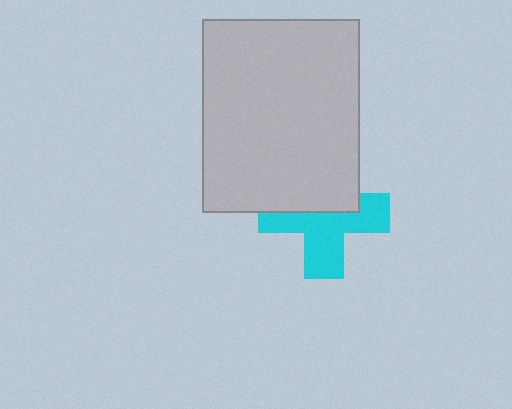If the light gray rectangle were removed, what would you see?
You would see the complete cyan cross.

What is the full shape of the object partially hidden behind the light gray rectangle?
The partially hidden object is a cyan cross.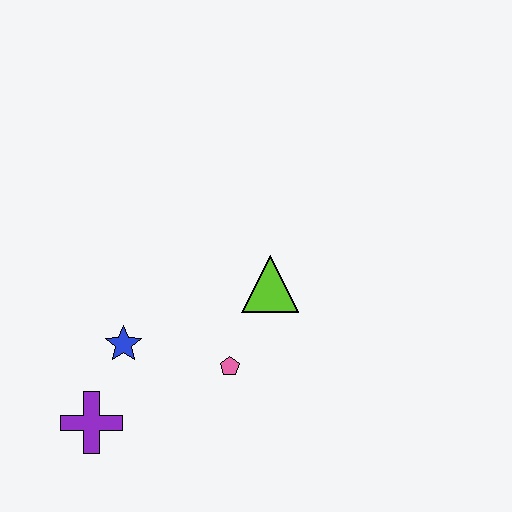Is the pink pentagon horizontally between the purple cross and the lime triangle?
Yes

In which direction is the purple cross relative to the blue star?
The purple cross is below the blue star.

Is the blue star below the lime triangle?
Yes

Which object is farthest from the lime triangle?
The purple cross is farthest from the lime triangle.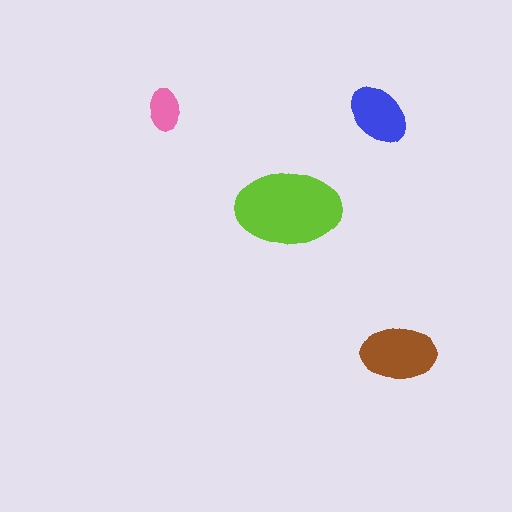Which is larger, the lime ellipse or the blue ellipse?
The lime one.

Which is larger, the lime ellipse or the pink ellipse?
The lime one.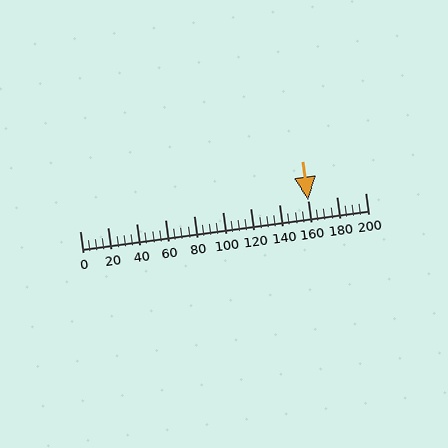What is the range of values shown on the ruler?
The ruler shows values from 0 to 200.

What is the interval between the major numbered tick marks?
The major tick marks are spaced 20 units apart.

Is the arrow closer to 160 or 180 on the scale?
The arrow is closer to 160.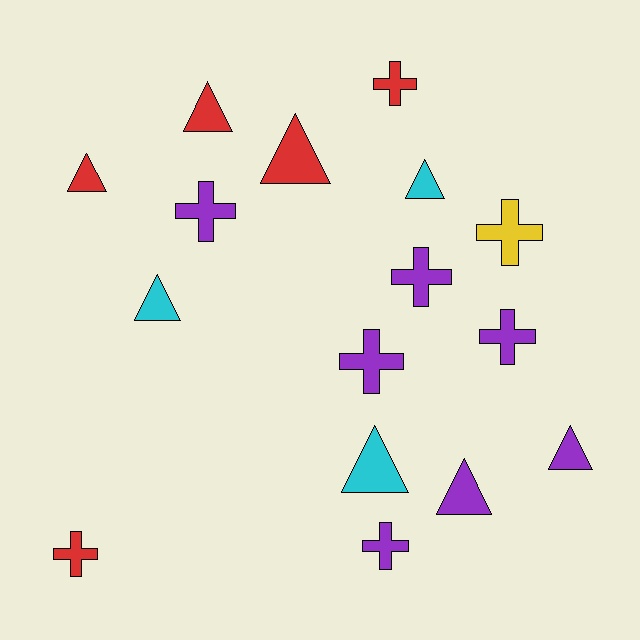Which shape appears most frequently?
Cross, with 8 objects.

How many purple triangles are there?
There are 2 purple triangles.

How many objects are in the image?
There are 16 objects.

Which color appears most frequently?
Purple, with 7 objects.